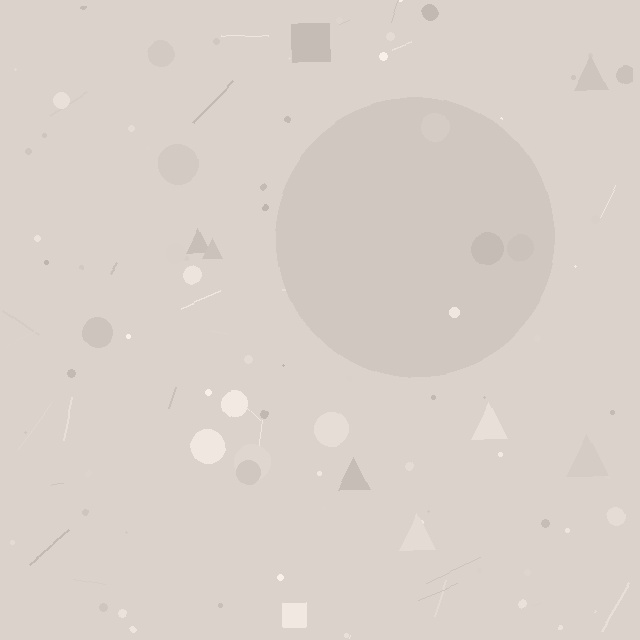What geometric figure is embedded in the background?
A circle is embedded in the background.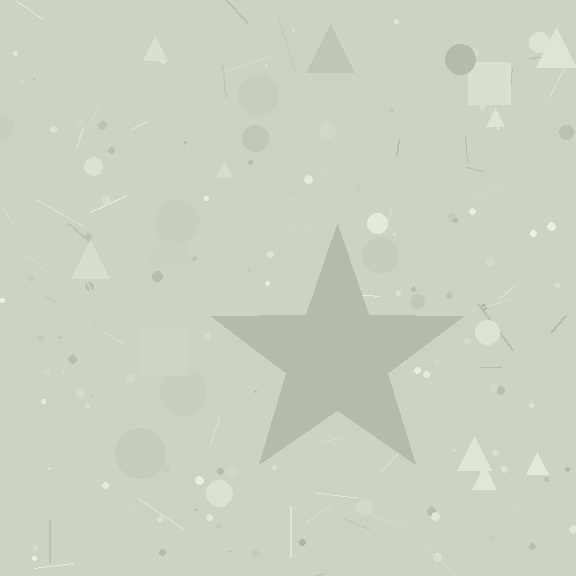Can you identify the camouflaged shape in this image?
The camouflaged shape is a star.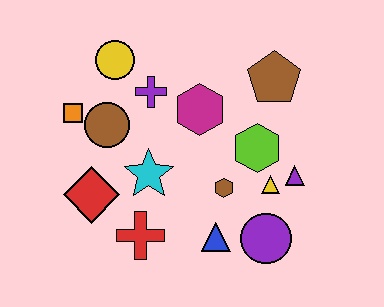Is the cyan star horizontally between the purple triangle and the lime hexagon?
No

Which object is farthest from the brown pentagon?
The red diamond is farthest from the brown pentagon.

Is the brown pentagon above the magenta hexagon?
Yes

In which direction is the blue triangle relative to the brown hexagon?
The blue triangle is below the brown hexagon.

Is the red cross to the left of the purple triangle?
Yes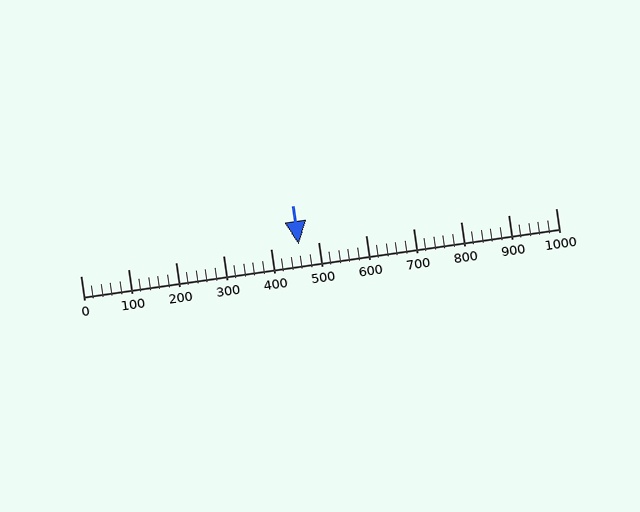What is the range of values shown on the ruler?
The ruler shows values from 0 to 1000.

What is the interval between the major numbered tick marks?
The major tick marks are spaced 100 units apart.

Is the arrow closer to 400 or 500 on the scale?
The arrow is closer to 500.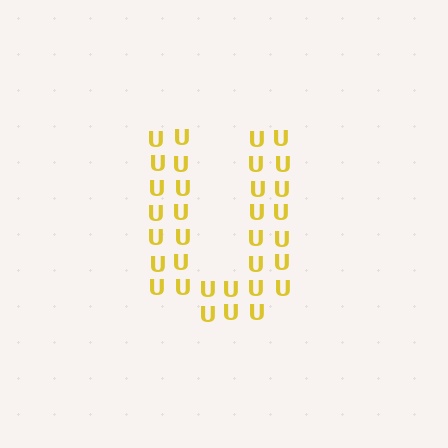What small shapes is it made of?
It is made of small letter U's.